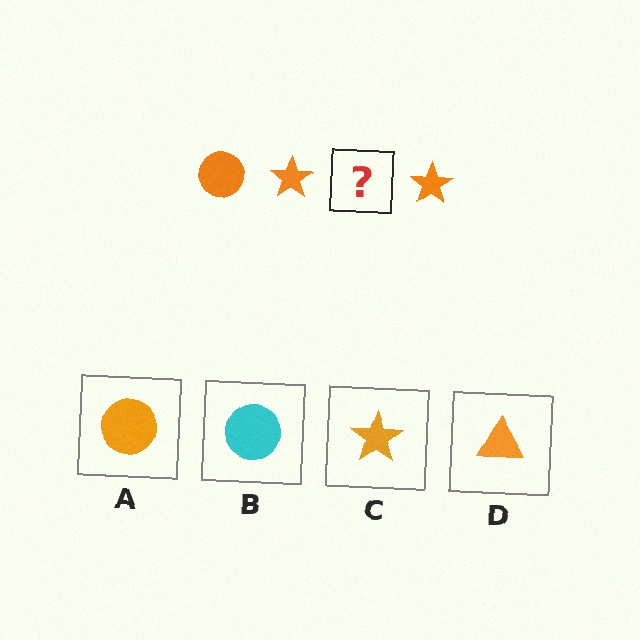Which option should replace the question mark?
Option A.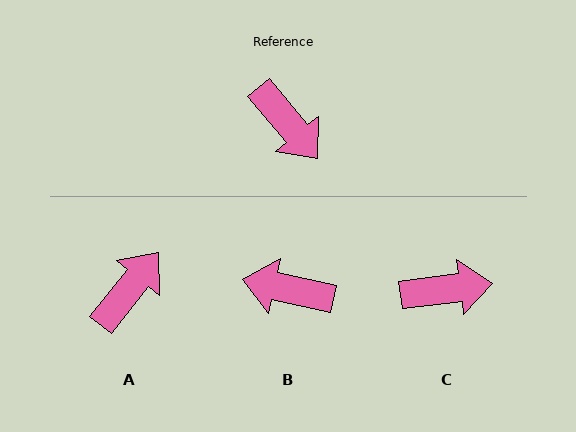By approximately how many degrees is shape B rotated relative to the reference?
Approximately 142 degrees clockwise.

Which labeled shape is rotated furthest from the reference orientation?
B, about 142 degrees away.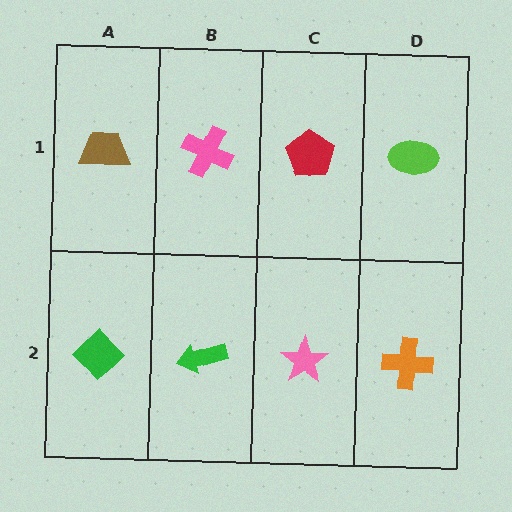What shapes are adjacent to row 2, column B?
A pink cross (row 1, column B), a green diamond (row 2, column A), a pink star (row 2, column C).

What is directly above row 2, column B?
A pink cross.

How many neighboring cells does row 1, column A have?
2.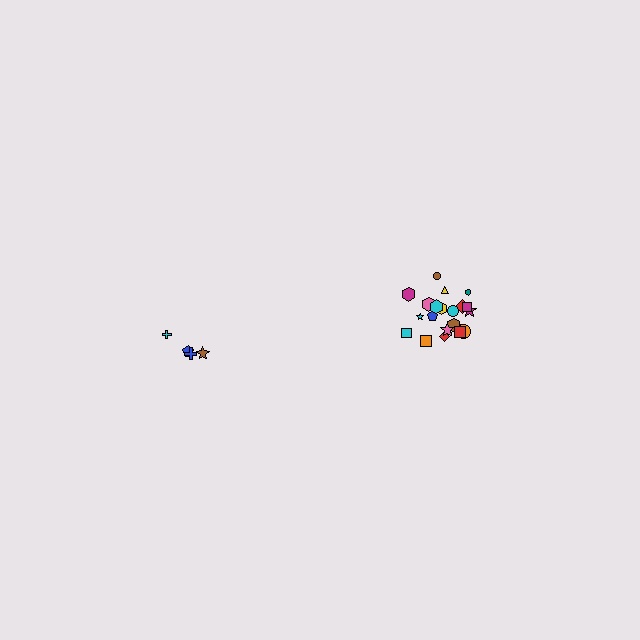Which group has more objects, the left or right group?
The right group.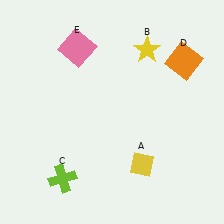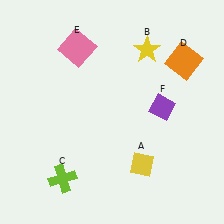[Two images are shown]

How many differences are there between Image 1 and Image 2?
There is 1 difference between the two images.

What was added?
A purple diamond (F) was added in Image 2.